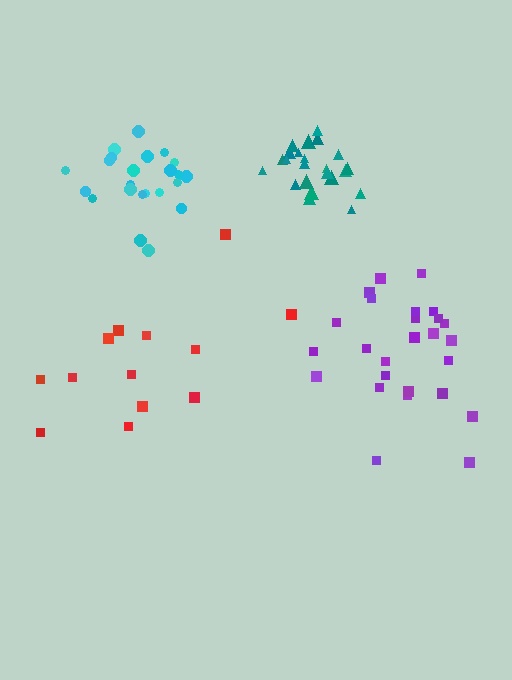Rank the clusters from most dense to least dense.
teal, cyan, purple, red.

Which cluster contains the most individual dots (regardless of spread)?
Purple (26).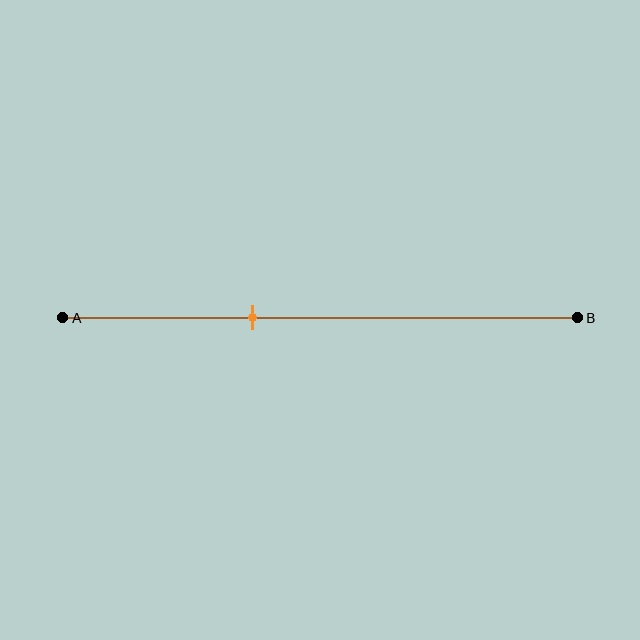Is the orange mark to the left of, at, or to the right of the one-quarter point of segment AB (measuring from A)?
The orange mark is to the right of the one-quarter point of segment AB.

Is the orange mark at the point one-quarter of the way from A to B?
No, the mark is at about 35% from A, not at the 25% one-quarter point.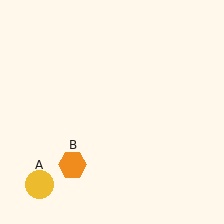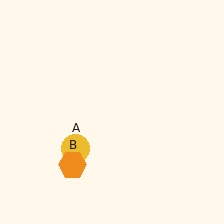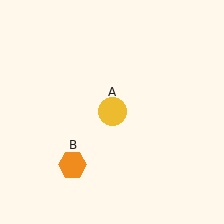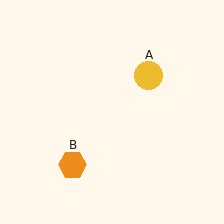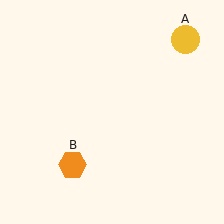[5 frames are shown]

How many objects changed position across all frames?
1 object changed position: yellow circle (object A).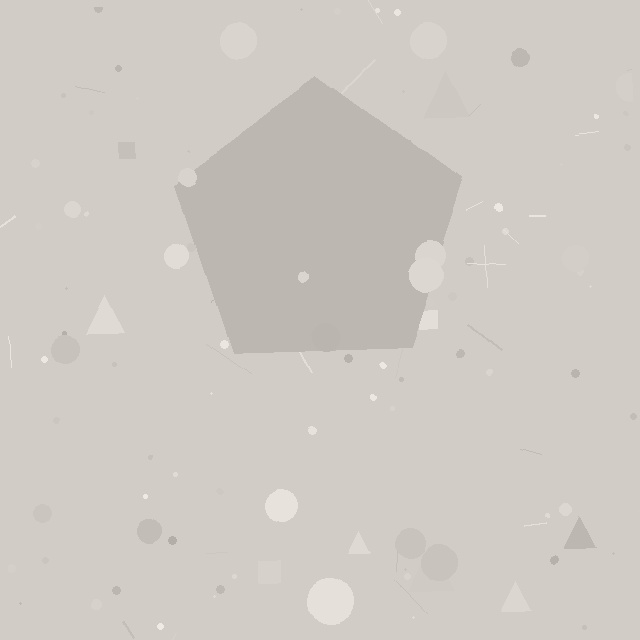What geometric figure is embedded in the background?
A pentagon is embedded in the background.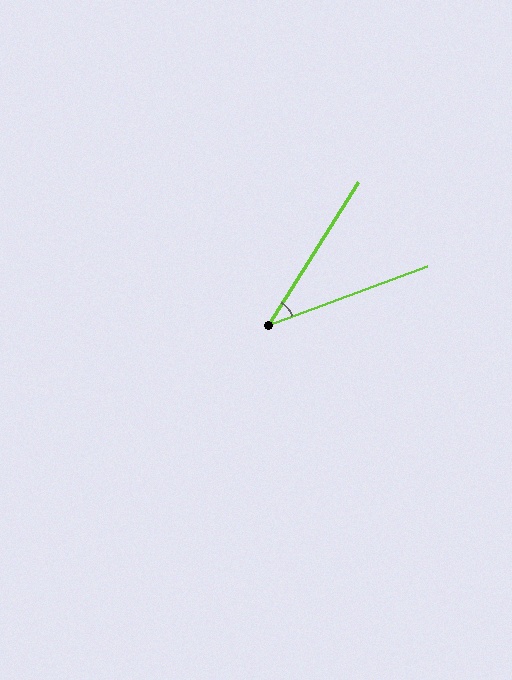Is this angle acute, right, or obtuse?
It is acute.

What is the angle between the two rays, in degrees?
Approximately 37 degrees.